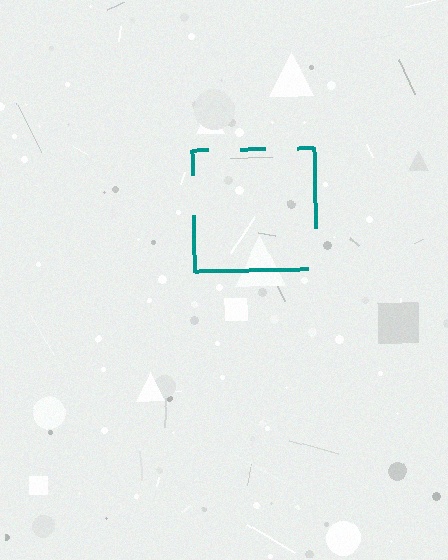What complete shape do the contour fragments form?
The contour fragments form a square.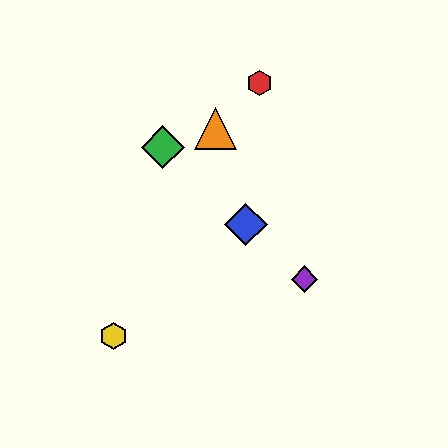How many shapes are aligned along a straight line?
3 shapes (the blue diamond, the green diamond, the purple diamond) are aligned along a straight line.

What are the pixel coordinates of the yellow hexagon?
The yellow hexagon is at (114, 336).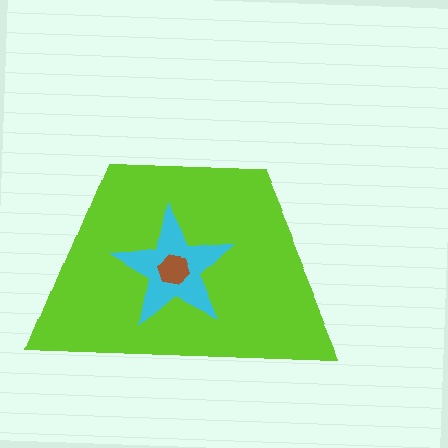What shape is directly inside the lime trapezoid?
The cyan star.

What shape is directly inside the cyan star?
The brown hexagon.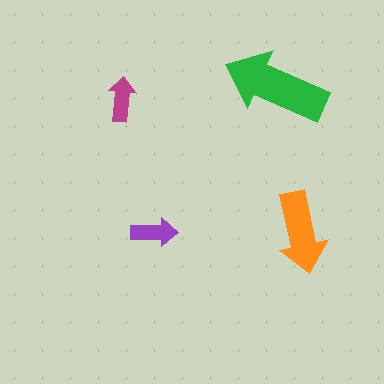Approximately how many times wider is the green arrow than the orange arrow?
About 1.5 times wider.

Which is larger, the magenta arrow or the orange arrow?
The orange one.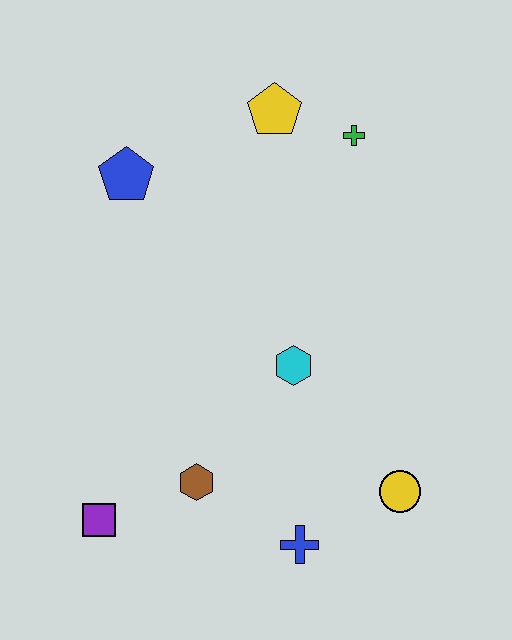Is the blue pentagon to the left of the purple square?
No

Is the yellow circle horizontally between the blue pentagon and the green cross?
No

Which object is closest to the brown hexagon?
The purple square is closest to the brown hexagon.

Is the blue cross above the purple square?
No